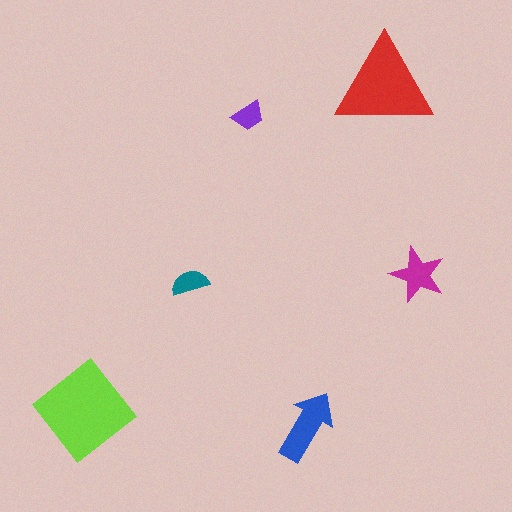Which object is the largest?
The lime diamond.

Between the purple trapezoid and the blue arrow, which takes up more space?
The blue arrow.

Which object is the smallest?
The purple trapezoid.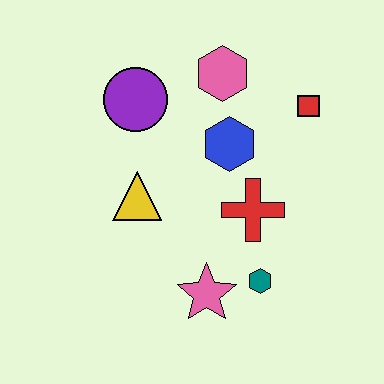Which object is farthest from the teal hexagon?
The purple circle is farthest from the teal hexagon.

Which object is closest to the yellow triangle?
The purple circle is closest to the yellow triangle.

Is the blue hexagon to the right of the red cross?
No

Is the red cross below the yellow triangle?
Yes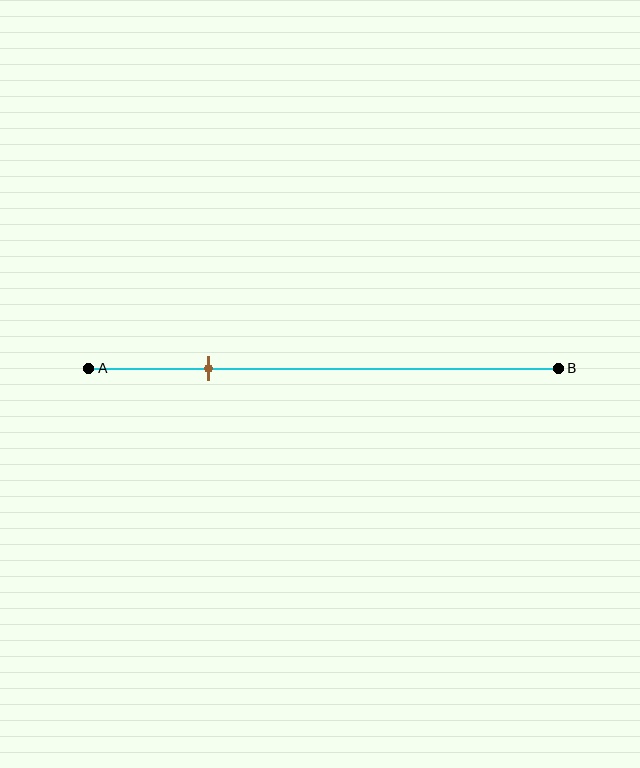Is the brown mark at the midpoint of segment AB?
No, the mark is at about 25% from A, not at the 50% midpoint.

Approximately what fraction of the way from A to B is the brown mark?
The brown mark is approximately 25% of the way from A to B.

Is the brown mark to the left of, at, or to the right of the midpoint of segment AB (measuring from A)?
The brown mark is to the left of the midpoint of segment AB.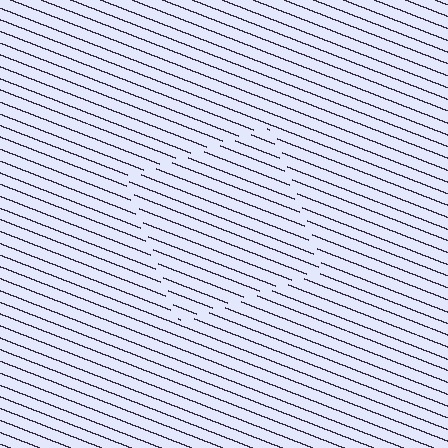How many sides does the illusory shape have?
4 sides — the line-ends trace a square.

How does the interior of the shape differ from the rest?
The interior of the shape contains the same grating, shifted by half a period — the contour is defined by the phase discontinuity where line-ends from the inner and outer gratings abut.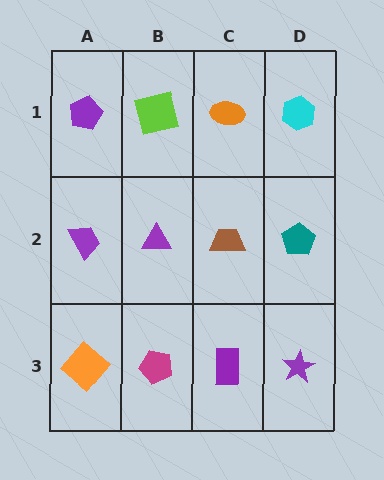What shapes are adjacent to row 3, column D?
A teal pentagon (row 2, column D), a purple rectangle (row 3, column C).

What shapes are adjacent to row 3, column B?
A purple triangle (row 2, column B), an orange diamond (row 3, column A), a purple rectangle (row 3, column C).